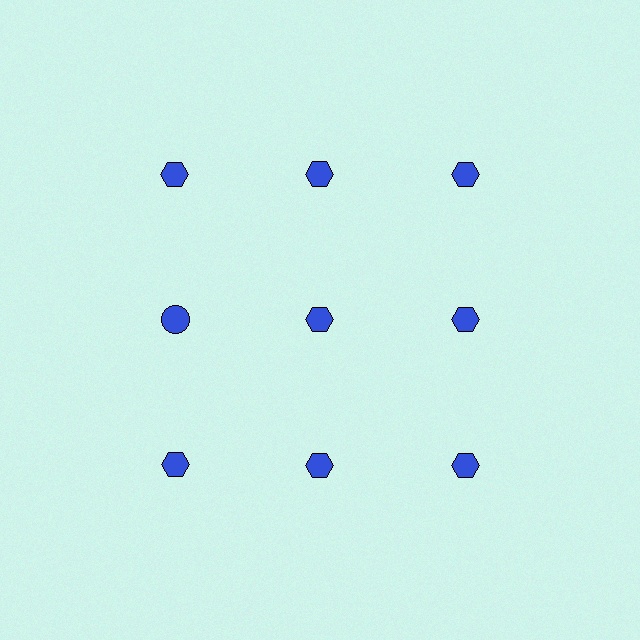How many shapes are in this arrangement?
There are 9 shapes arranged in a grid pattern.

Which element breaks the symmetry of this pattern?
The blue circle in the second row, leftmost column breaks the symmetry. All other shapes are blue hexagons.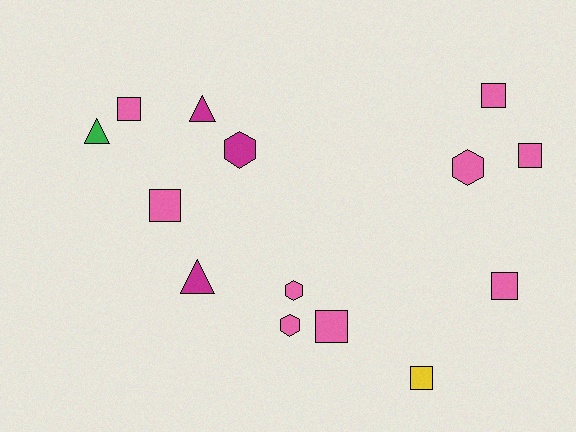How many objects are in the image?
There are 14 objects.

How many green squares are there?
There are no green squares.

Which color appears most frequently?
Pink, with 9 objects.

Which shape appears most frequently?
Square, with 7 objects.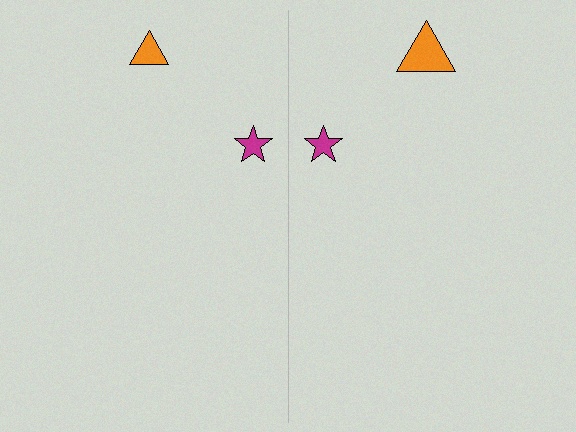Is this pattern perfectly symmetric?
No, the pattern is not perfectly symmetric. The orange triangle on the right side has a different size than its mirror counterpart.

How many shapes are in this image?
There are 4 shapes in this image.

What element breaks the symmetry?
The orange triangle on the right side has a different size than its mirror counterpart.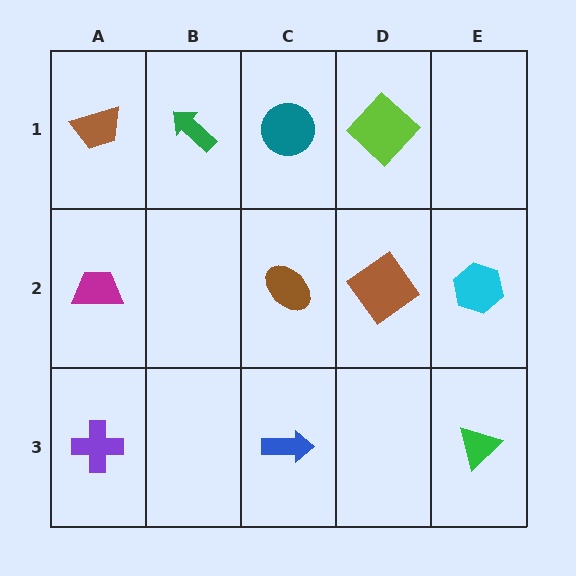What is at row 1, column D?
A lime diamond.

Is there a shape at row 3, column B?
No, that cell is empty.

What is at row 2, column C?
A brown ellipse.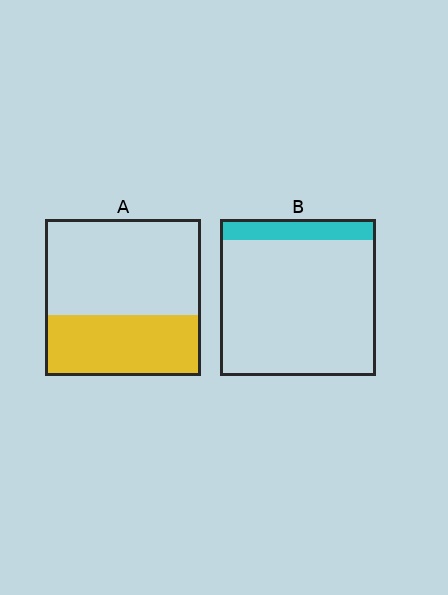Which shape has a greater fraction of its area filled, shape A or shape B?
Shape A.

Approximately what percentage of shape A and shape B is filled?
A is approximately 40% and B is approximately 15%.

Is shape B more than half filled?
No.